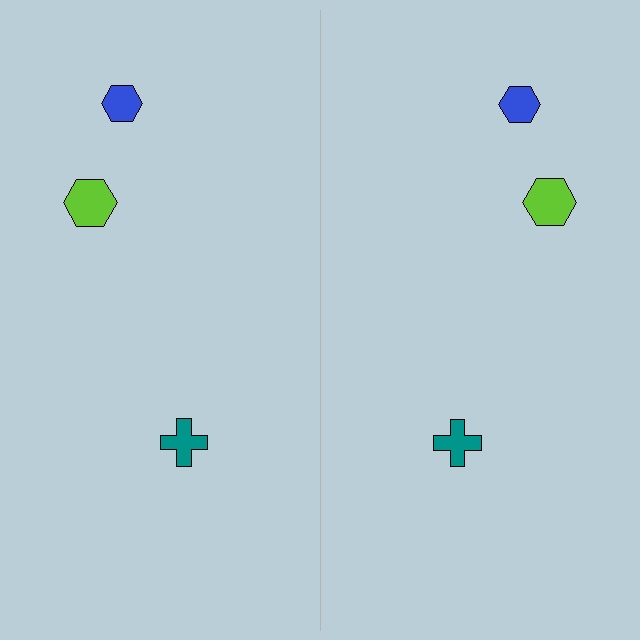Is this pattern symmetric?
Yes, this pattern has bilateral (reflection) symmetry.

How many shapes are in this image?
There are 6 shapes in this image.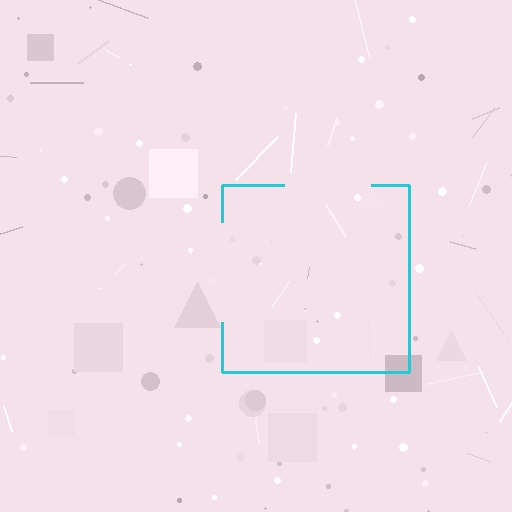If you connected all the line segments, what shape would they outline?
They would outline a square.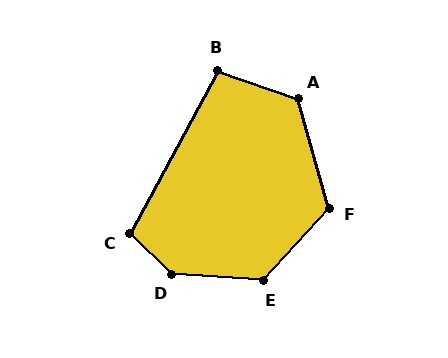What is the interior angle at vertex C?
Approximately 106 degrees (obtuse).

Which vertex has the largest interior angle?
D, at approximately 139 degrees.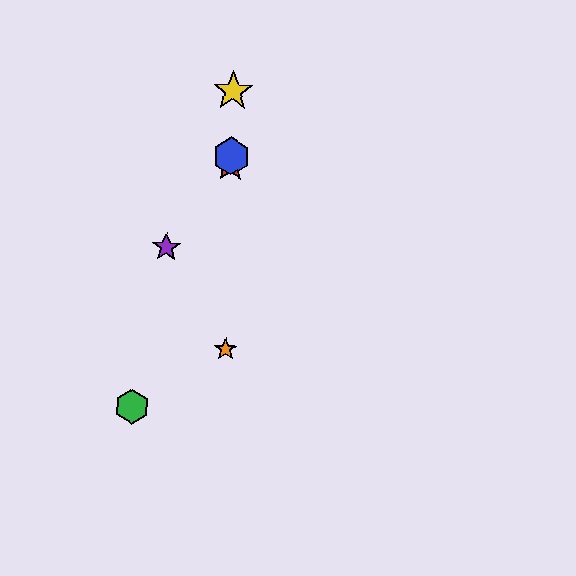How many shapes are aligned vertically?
4 shapes (the red star, the blue hexagon, the yellow star, the orange star) are aligned vertically.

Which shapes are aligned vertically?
The red star, the blue hexagon, the yellow star, the orange star are aligned vertically.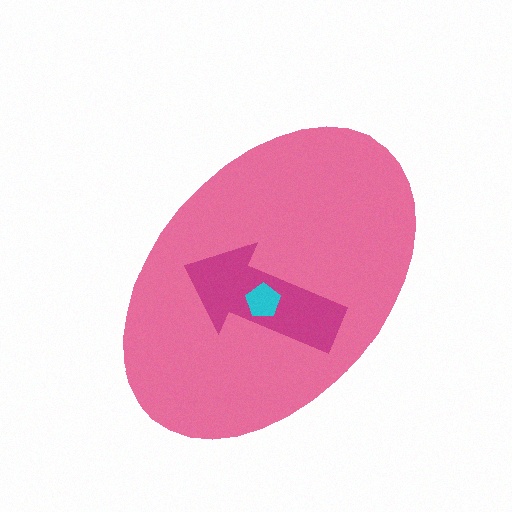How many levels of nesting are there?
3.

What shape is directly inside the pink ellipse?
The magenta arrow.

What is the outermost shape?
The pink ellipse.